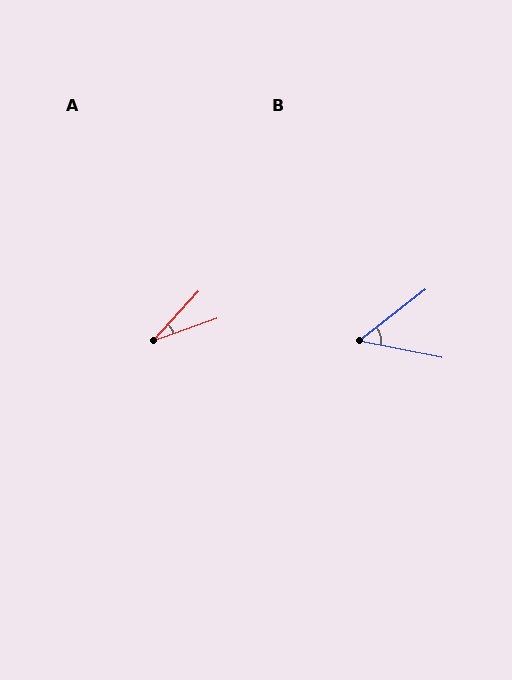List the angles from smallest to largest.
A (28°), B (49°).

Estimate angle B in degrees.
Approximately 49 degrees.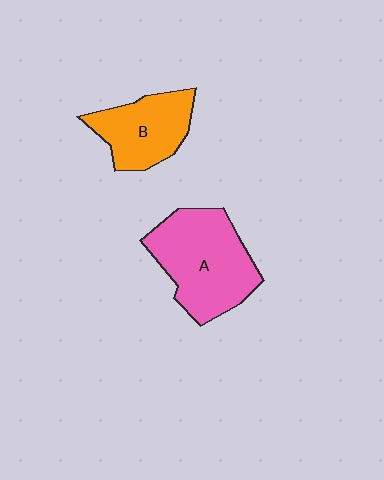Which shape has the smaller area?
Shape B (orange).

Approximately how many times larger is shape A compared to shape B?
Approximately 1.5 times.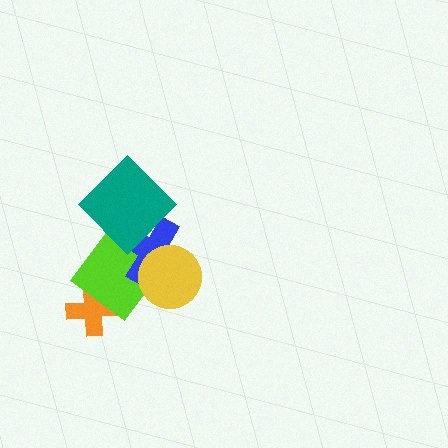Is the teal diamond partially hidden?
No, no other shape covers it.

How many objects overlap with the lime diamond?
4 objects overlap with the lime diamond.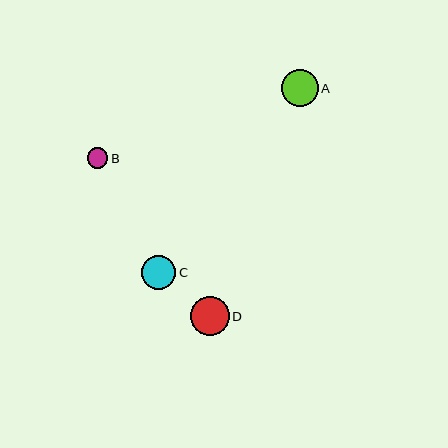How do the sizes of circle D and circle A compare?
Circle D and circle A are approximately the same size.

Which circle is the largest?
Circle D is the largest with a size of approximately 39 pixels.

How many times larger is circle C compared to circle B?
Circle C is approximately 1.7 times the size of circle B.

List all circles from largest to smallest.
From largest to smallest: D, A, C, B.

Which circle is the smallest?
Circle B is the smallest with a size of approximately 20 pixels.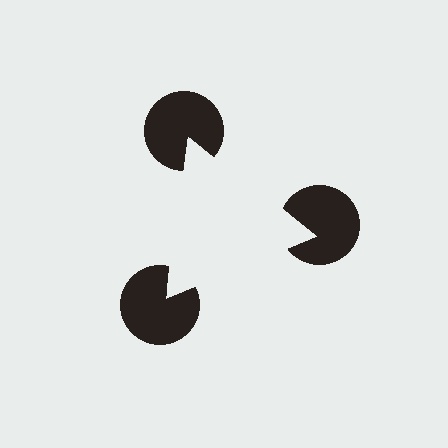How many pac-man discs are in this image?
There are 3 — one at each vertex of the illusory triangle.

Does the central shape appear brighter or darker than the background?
It typically appears slightly brighter than the background, even though no actual brightness change is drawn.